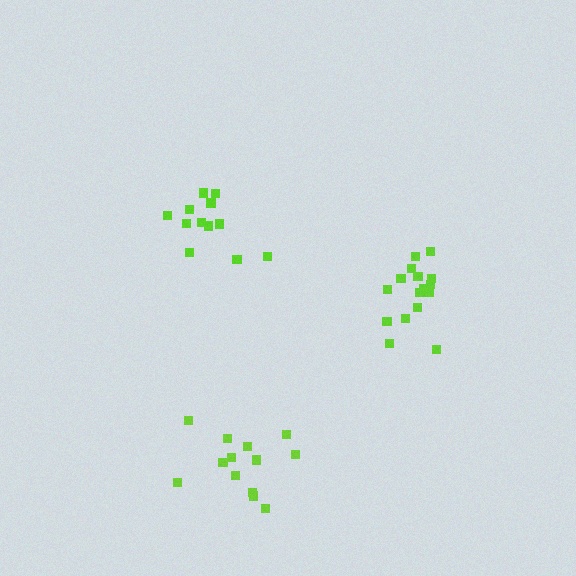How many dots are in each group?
Group 1: 12 dots, Group 2: 16 dots, Group 3: 13 dots (41 total).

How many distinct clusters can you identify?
There are 3 distinct clusters.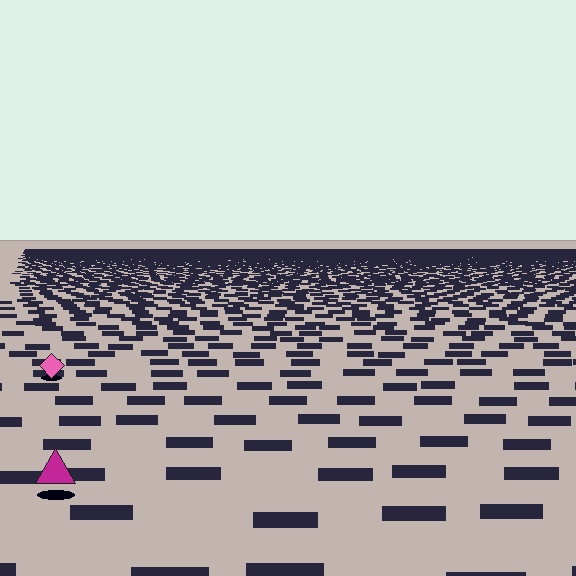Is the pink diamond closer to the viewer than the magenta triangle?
No. The magenta triangle is closer — you can tell from the texture gradient: the ground texture is coarser near it.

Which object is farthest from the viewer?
The pink diamond is farthest from the viewer. It appears smaller and the ground texture around it is denser.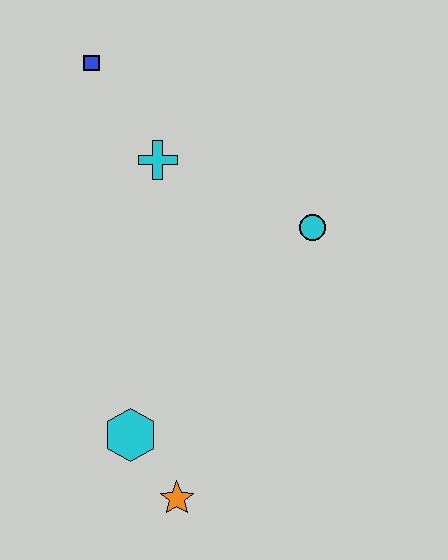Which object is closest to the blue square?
The cyan cross is closest to the blue square.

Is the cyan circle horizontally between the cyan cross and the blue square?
No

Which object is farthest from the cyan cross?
The orange star is farthest from the cyan cross.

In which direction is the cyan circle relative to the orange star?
The cyan circle is above the orange star.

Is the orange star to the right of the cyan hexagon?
Yes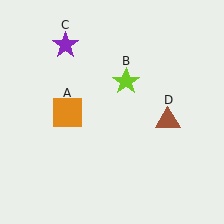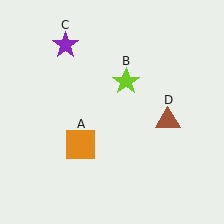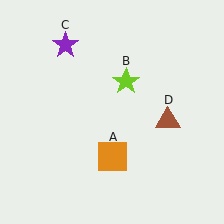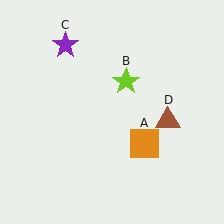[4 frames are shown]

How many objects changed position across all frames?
1 object changed position: orange square (object A).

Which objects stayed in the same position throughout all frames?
Lime star (object B) and purple star (object C) and brown triangle (object D) remained stationary.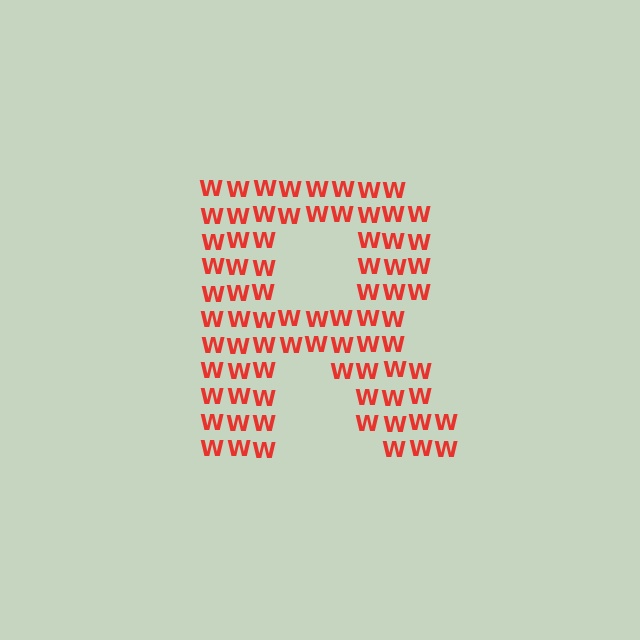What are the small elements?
The small elements are letter W's.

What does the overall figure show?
The overall figure shows the letter R.